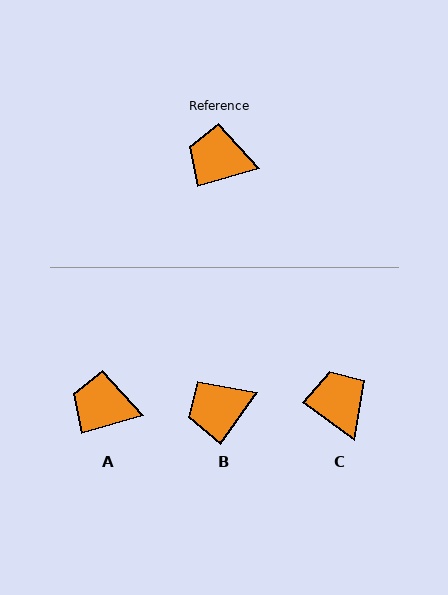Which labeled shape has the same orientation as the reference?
A.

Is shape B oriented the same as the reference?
No, it is off by about 37 degrees.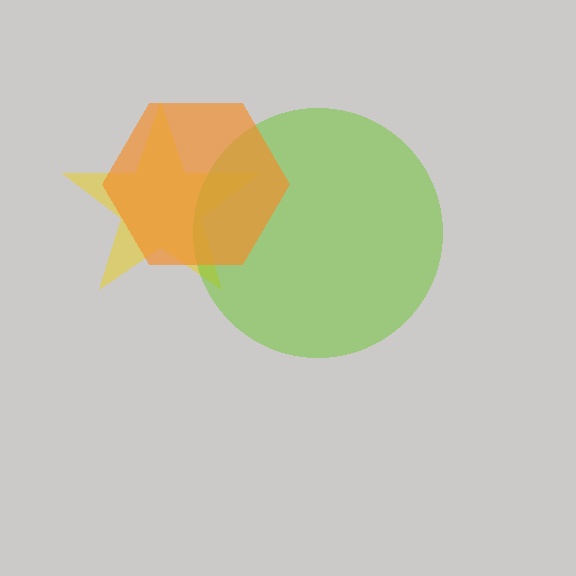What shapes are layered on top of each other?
The layered shapes are: a yellow star, a lime circle, an orange hexagon.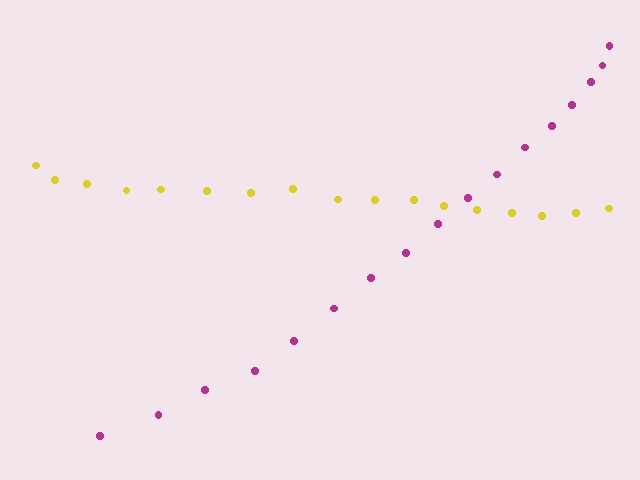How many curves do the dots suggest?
There are 2 distinct paths.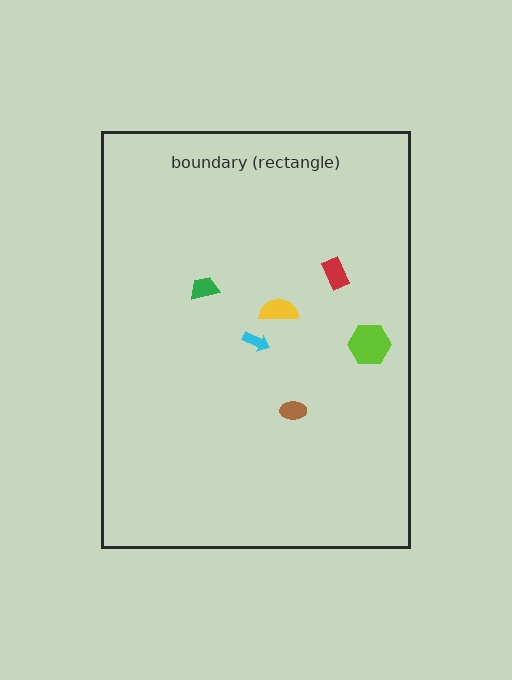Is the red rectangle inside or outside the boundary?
Inside.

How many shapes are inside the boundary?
6 inside, 0 outside.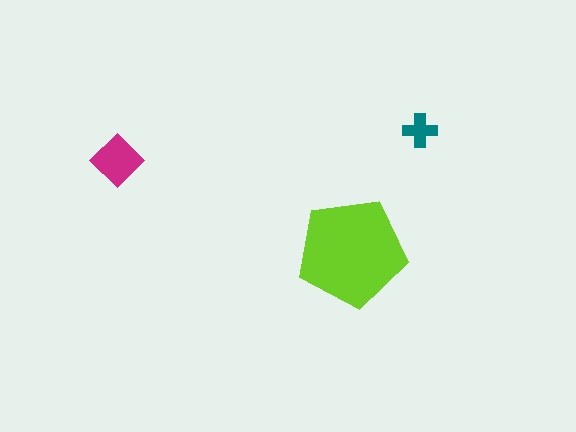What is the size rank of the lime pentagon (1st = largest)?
1st.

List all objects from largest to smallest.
The lime pentagon, the magenta diamond, the teal cross.